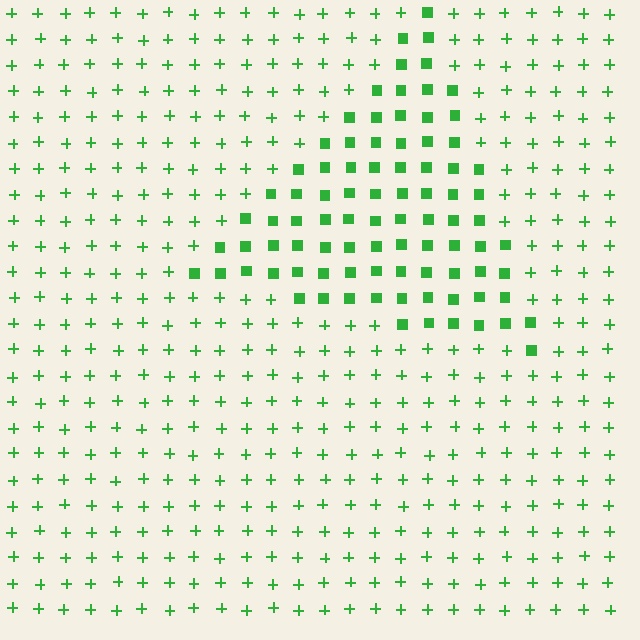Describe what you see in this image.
The image is filled with small green elements arranged in a uniform grid. A triangle-shaped region contains squares, while the surrounding area contains plus signs. The boundary is defined purely by the change in element shape.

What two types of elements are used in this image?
The image uses squares inside the triangle region and plus signs outside it.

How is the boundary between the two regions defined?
The boundary is defined by a change in element shape: squares inside vs. plus signs outside. All elements share the same color and spacing.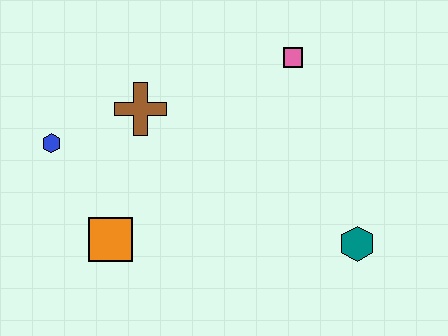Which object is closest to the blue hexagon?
The brown cross is closest to the blue hexagon.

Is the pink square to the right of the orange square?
Yes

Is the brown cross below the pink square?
Yes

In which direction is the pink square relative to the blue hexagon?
The pink square is to the right of the blue hexagon.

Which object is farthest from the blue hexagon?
The teal hexagon is farthest from the blue hexagon.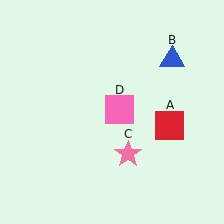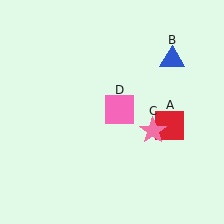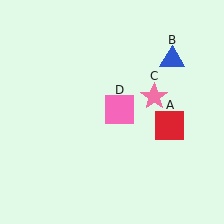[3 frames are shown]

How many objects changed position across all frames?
1 object changed position: pink star (object C).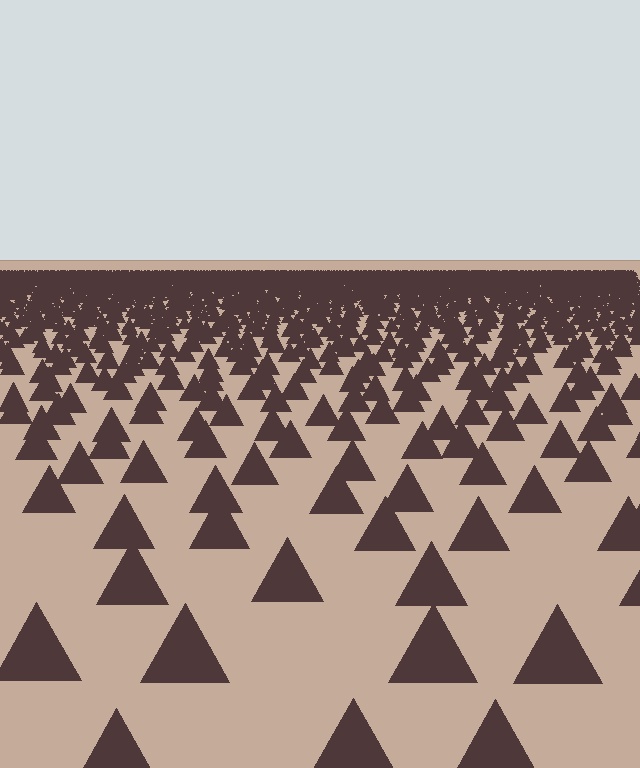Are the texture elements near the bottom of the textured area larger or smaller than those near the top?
Larger. Near the bottom, elements are closer to the viewer and appear at a bigger on-screen size.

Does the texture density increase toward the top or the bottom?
Density increases toward the top.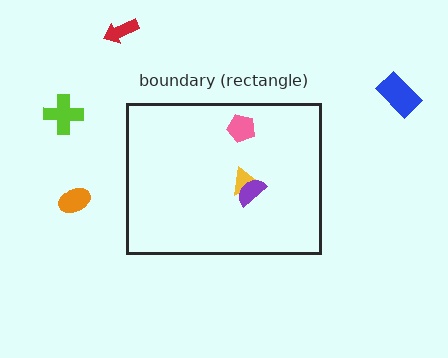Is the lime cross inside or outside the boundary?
Outside.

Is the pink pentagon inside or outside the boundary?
Inside.